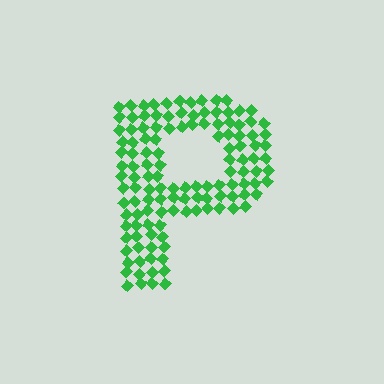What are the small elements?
The small elements are diamonds.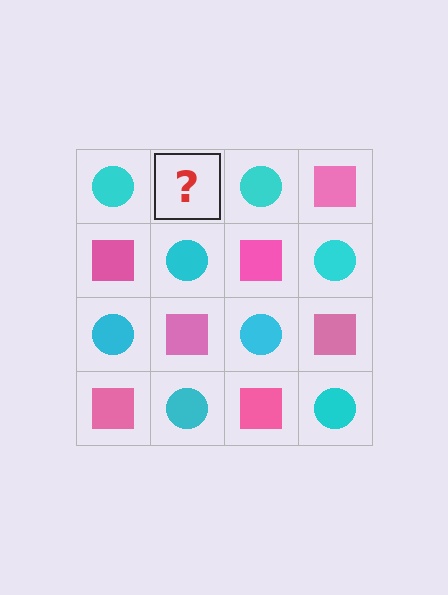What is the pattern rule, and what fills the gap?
The rule is that it alternates cyan circle and pink square in a checkerboard pattern. The gap should be filled with a pink square.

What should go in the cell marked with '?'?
The missing cell should contain a pink square.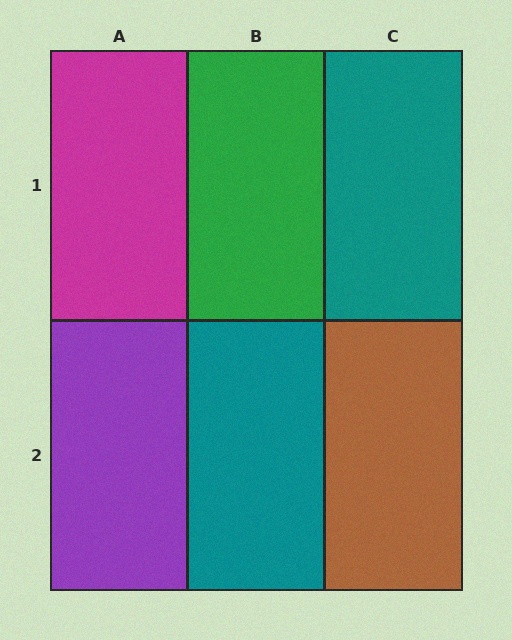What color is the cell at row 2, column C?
Brown.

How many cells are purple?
1 cell is purple.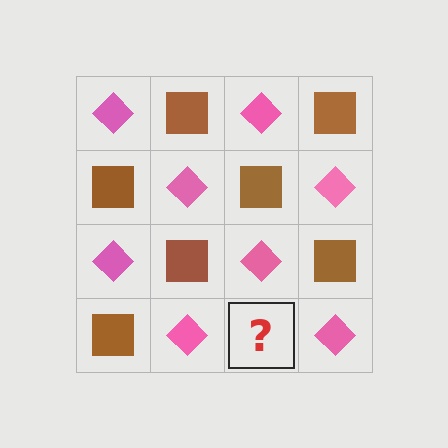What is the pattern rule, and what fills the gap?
The rule is that it alternates pink diamond and brown square in a checkerboard pattern. The gap should be filled with a brown square.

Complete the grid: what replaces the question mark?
The question mark should be replaced with a brown square.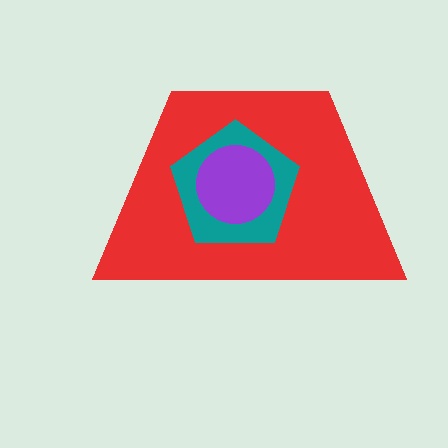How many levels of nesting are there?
3.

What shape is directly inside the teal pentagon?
The purple circle.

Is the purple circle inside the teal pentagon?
Yes.